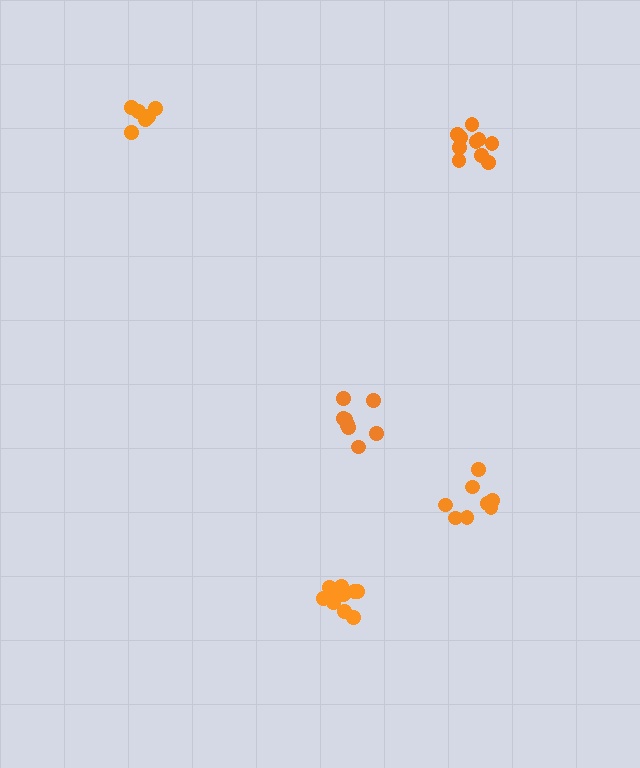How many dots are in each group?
Group 1: 11 dots, Group 2: 8 dots, Group 3: 9 dots, Group 4: 6 dots, Group 5: 10 dots (44 total).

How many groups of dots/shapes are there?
There are 5 groups.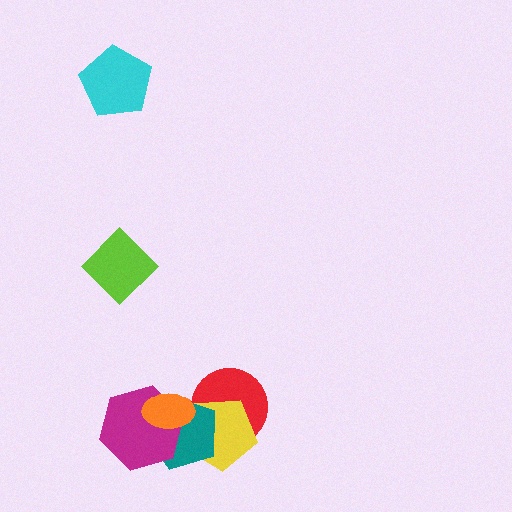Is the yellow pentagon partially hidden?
Yes, it is partially covered by another shape.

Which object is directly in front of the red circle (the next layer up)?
The yellow pentagon is directly in front of the red circle.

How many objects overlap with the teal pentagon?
4 objects overlap with the teal pentagon.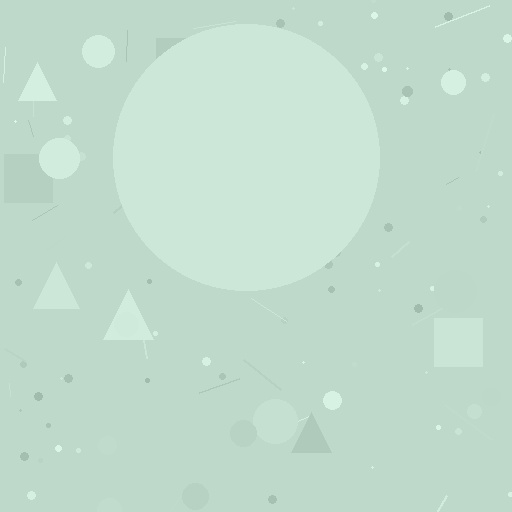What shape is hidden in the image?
A circle is hidden in the image.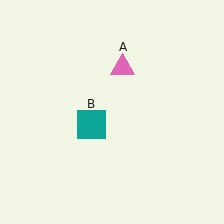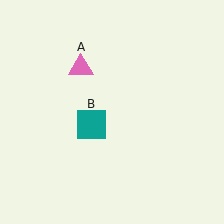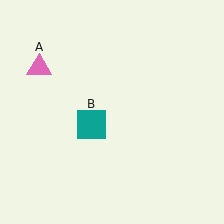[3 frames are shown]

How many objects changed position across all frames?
1 object changed position: pink triangle (object A).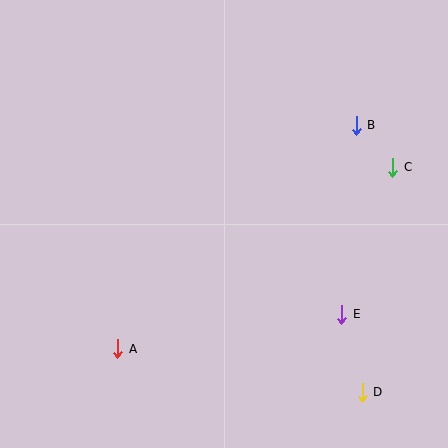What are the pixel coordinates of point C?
Point C is at (393, 167).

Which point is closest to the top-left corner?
Point A is closest to the top-left corner.